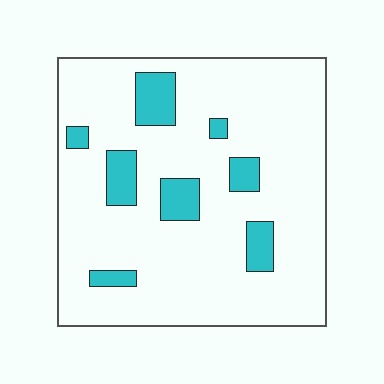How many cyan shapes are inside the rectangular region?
8.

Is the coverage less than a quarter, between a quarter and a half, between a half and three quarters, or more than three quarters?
Less than a quarter.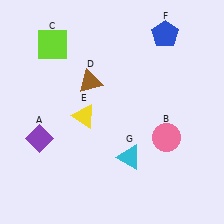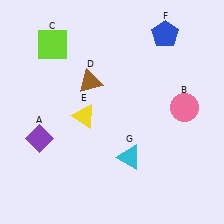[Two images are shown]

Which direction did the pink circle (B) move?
The pink circle (B) moved up.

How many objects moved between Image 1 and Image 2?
1 object moved between the two images.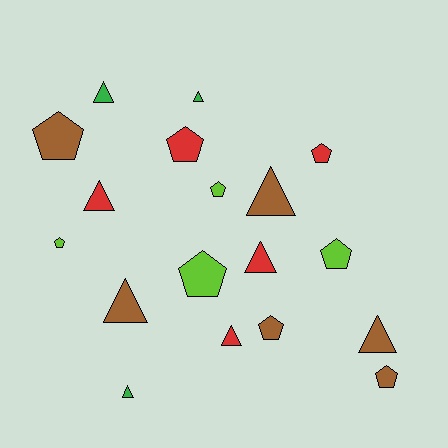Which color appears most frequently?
Brown, with 6 objects.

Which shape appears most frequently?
Triangle, with 9 objects.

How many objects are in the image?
There are 18 objects.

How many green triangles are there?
There are 3 green triangles.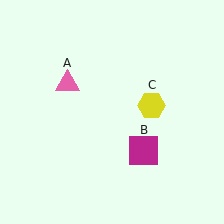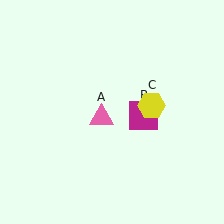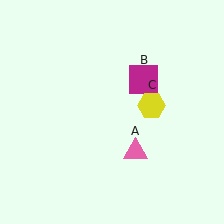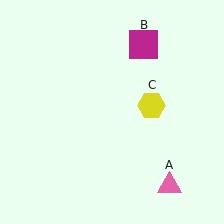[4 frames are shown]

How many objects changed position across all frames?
2 objects changed position: pink triangle (object A), magenta square (object B).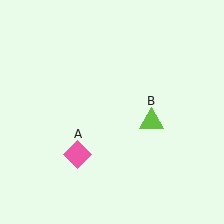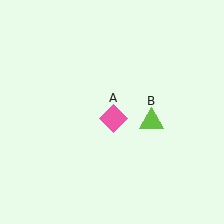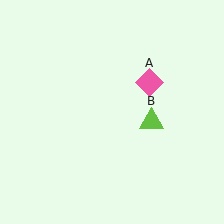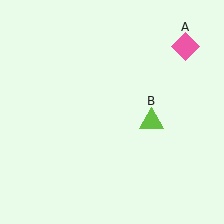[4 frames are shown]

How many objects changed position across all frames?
1 object changed position: pink diamond (object A).